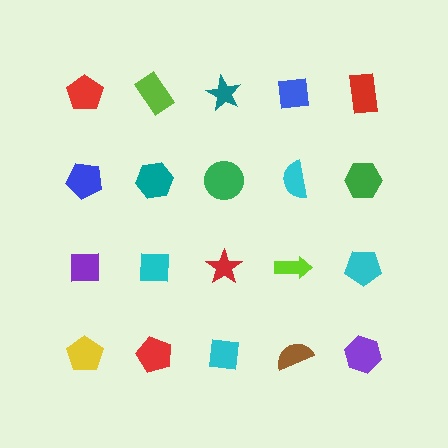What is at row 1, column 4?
A blue square.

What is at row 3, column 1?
A purple square.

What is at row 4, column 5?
A purple hexagon.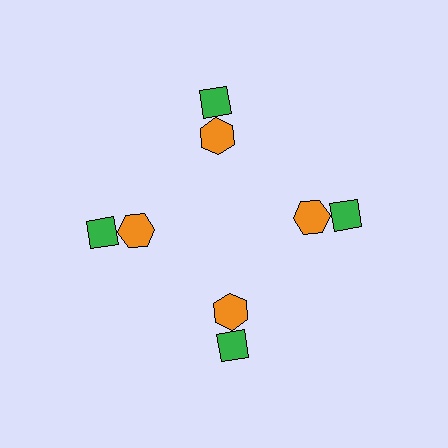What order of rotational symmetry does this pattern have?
This pattern has 4-fold rotational symmetry.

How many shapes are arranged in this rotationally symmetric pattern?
There are 8 shapes, arranged in 4 groups of 2.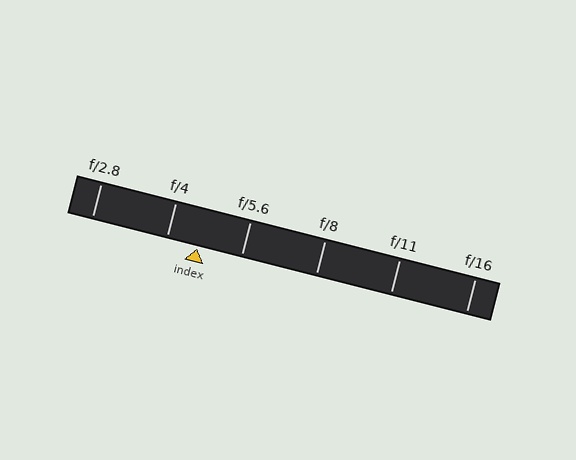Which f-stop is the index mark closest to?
The index mark is closest to f/4.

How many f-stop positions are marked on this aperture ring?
There are 6 f-stop positions marked.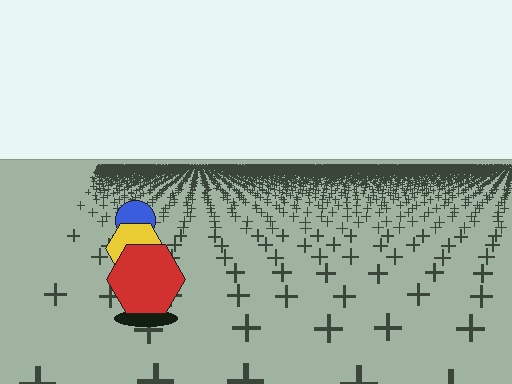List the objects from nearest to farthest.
From nearest to farthest: the red hexagon, the yellow hexagon, the blue circle.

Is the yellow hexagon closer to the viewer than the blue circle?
Yes. The yellow hexagon is closer — you can tell from the texture gradient: the ground texture is coarser near it.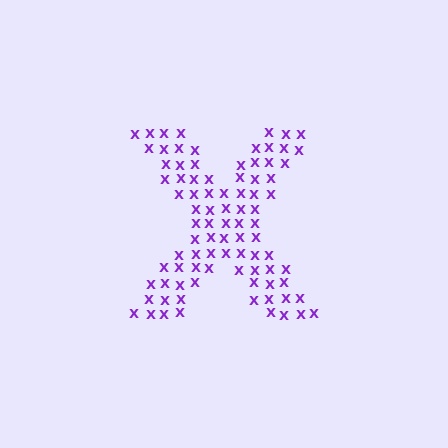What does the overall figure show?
The overall figure shows the letter X.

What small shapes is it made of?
It is made of small letter X's.